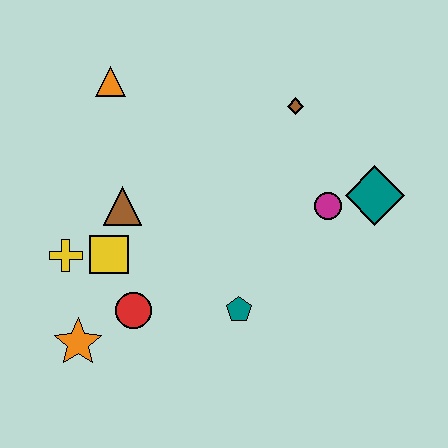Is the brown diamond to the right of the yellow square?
Yes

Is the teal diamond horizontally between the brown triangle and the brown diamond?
No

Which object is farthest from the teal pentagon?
The orange triangle is farthest from the teal pentagon.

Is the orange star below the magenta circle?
Yes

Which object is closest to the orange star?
The red circle is closest to the orange star.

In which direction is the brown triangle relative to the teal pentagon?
The brown triangle is to the left of the teal pentagon.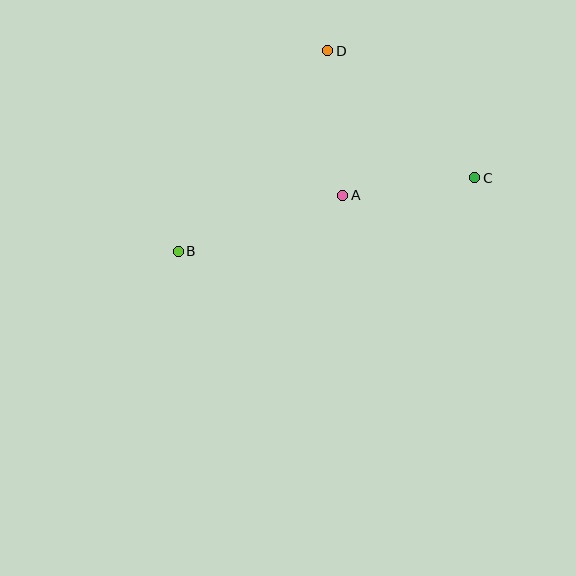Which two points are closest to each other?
Points A and C are closest to each other.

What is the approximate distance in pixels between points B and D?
The distance between B and D is approximately 250 pixels.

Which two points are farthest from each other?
Points B and C are farthest from each other.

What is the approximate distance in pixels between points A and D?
The distance between A and D is approximately 145 pixels.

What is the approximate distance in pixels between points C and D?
The distance between C and D is approximately 194 pixels.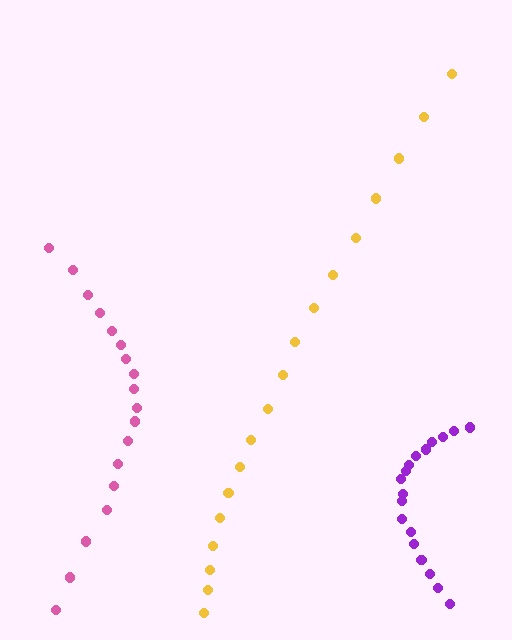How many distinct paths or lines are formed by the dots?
There are 3 distinct paths.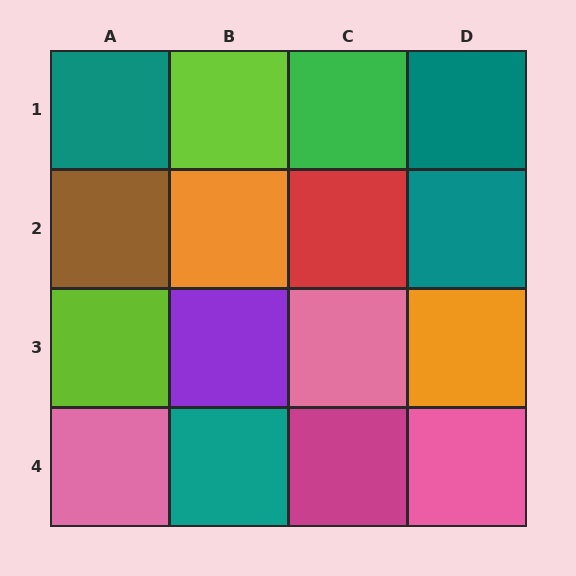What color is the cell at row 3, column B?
Purple.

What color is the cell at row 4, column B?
Teal.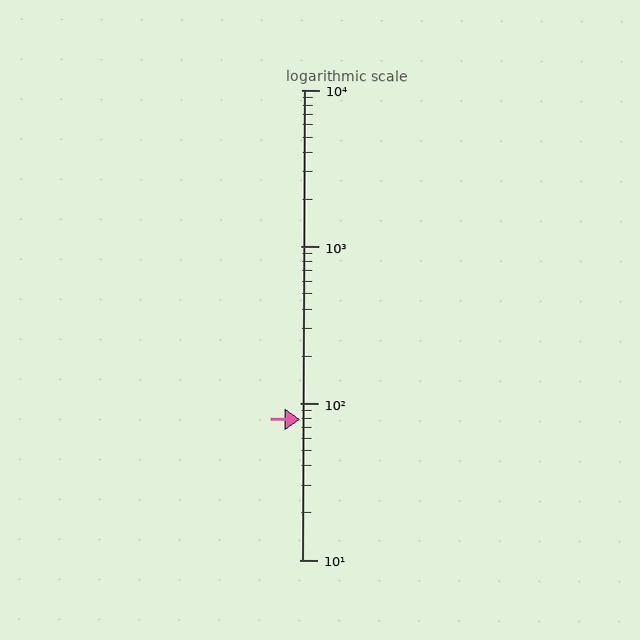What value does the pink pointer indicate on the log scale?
The pointer indicates approximately 79.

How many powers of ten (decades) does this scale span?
The scale spans 3 decades, from 10 to 10000.